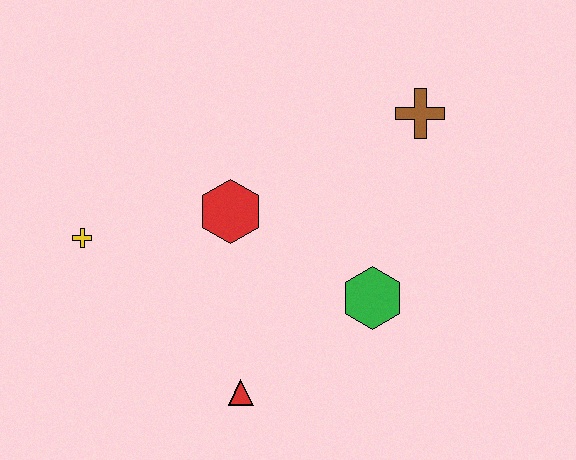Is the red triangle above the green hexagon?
No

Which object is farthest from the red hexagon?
The brown cross is farthest from the red hexagon.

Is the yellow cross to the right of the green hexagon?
No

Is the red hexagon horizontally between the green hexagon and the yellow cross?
Yes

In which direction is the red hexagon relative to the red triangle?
The red hexagon is above the red triangle.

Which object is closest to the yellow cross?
The red hexagon is closest to the yellow cross.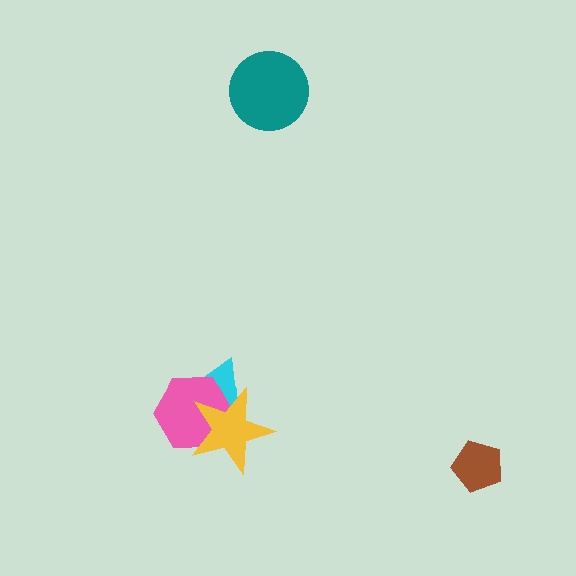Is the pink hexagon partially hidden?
Yes, it is partially covered by another shape.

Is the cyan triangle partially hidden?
Yes, it is partially covered by another shape.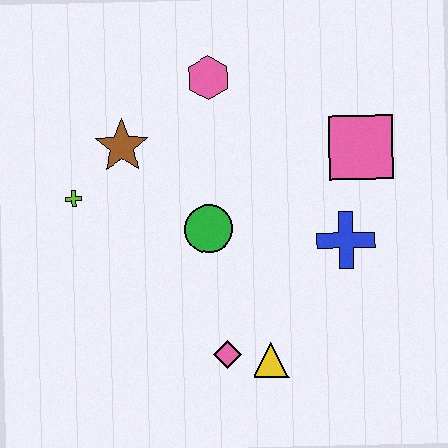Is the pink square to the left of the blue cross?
No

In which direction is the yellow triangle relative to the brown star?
The yellow triangle is below the brown star.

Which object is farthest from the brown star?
The yellow triangle is farthest from the brown star.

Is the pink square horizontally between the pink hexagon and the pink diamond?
No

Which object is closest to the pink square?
The blue cross is closest to the pink square.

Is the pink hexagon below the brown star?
No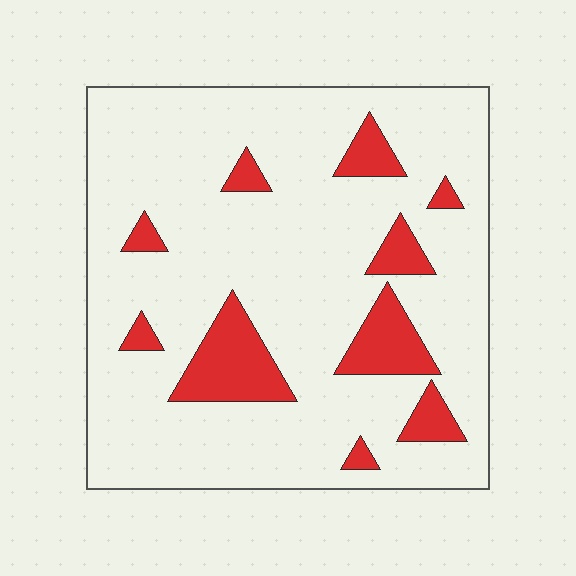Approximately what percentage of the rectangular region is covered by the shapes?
Approximately 15%.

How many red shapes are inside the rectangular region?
10.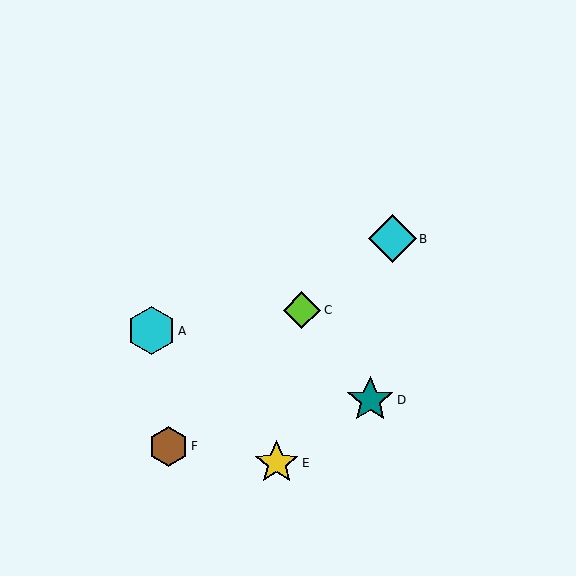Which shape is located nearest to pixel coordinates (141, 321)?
The cyan hexagon (labeled A) at (151, 331) is nearest to that location.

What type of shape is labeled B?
Shape B is a cyan diamond.